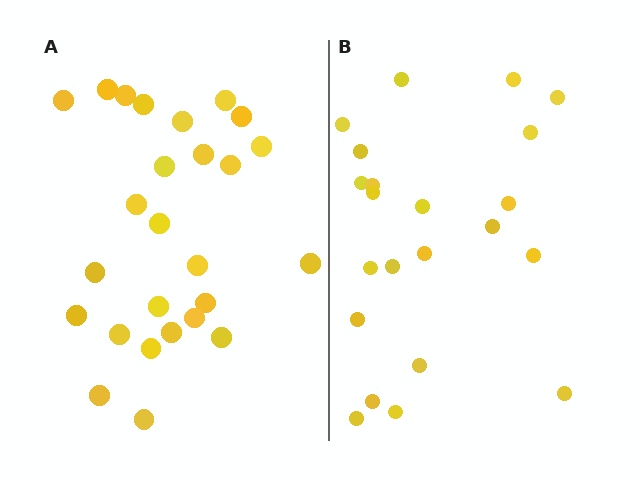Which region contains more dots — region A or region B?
Region A (the left region) has more dots.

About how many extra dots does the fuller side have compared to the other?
Region A has about 4 more dots than region B.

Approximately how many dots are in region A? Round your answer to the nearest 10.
About 30 dots. (The exact count is 26, which rounds to 30.)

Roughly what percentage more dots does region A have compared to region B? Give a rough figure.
About 20% more.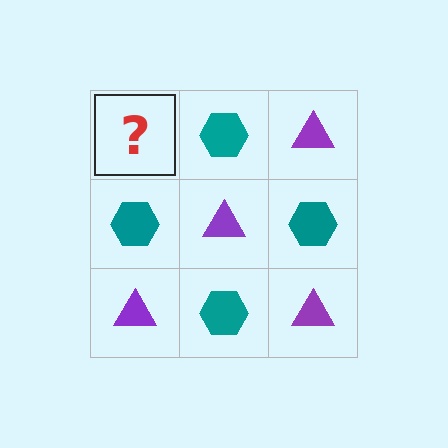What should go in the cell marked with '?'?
The missing cell should contain a purple triangle.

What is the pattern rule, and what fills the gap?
The rule is that it alternates purple triangle and teal hexagon in a checkerboard pattern. The gap should be filled with a purple triangle.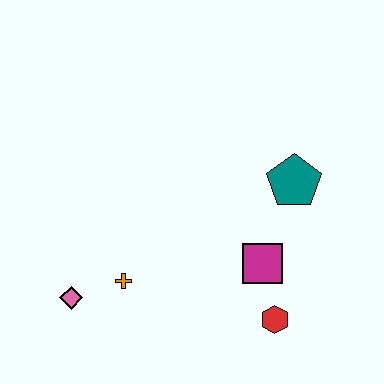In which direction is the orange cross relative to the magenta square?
The orange cross is to the left of the magenta square.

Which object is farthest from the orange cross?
The teal pentagon is farthest from the orange cross.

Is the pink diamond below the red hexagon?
No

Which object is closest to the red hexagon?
The magenta square is closest to the red hexagon.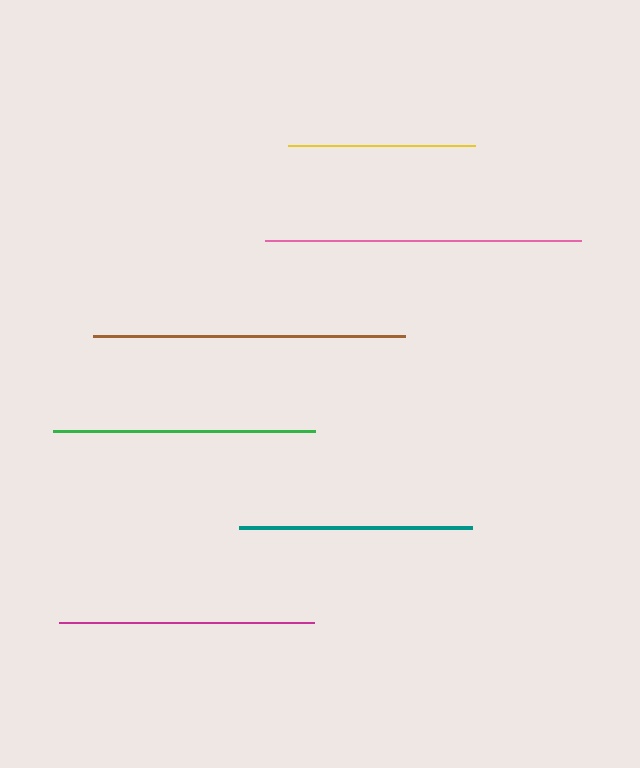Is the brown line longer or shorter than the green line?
The brown line is longer than the green line.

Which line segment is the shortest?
The yellow line is the shortest at approximately 187 pixels.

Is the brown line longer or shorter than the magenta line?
The brown line is longer than the magenta line.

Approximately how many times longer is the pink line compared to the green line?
The pink line is approximately 1.2 times the length of the green line.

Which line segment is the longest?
The pink line is the longest at approximately 316 pixels.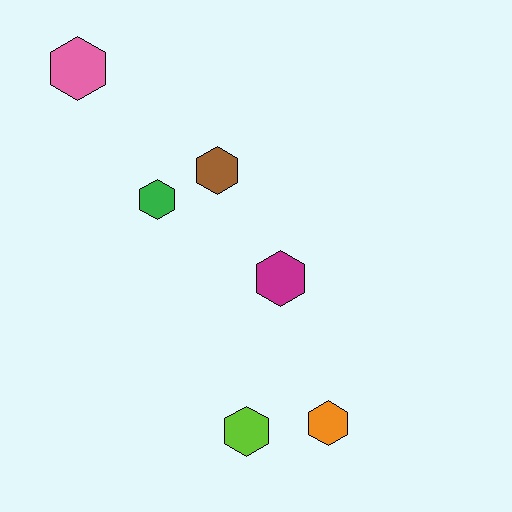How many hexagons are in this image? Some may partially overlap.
There are 6 hexagons.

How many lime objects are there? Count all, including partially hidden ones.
There is 1 lime object.